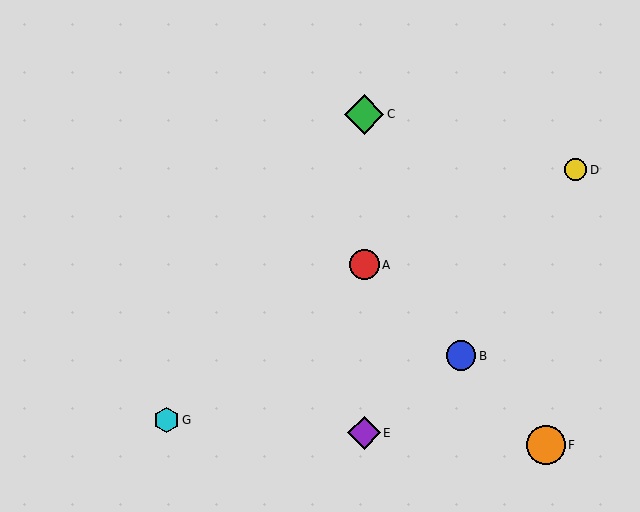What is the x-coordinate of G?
Object G is at x≈166.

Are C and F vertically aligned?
No, C is at x≈364 and F is at x≈546.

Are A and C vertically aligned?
Yes, both are at x≈364.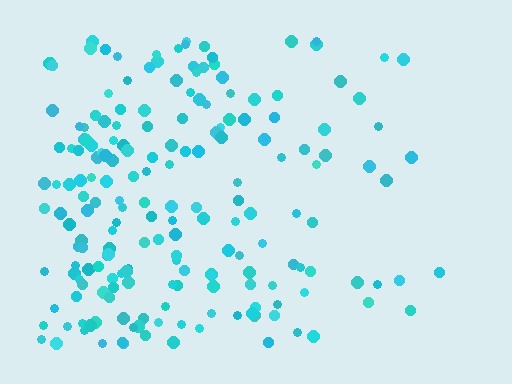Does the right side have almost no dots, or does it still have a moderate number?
Still a moderate number, just noticeably fewer than the left.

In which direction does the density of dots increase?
From right to left, with the left side densest.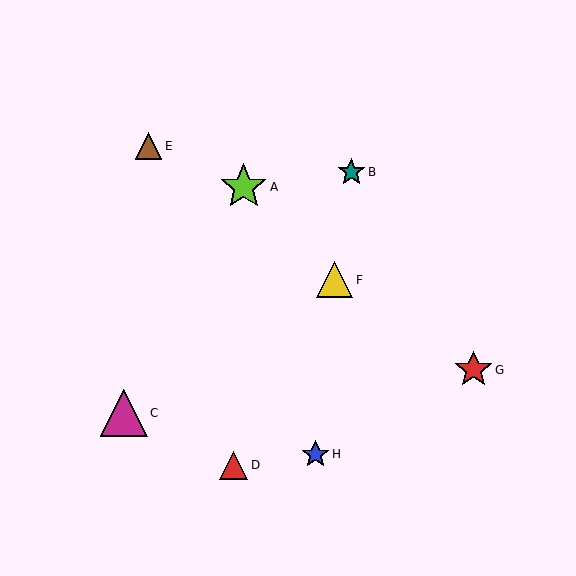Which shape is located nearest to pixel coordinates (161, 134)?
The brown triangle (labeled E) at (148, 146) is nearest to that location.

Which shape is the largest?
The magenta triangle (labeled C) is the largest.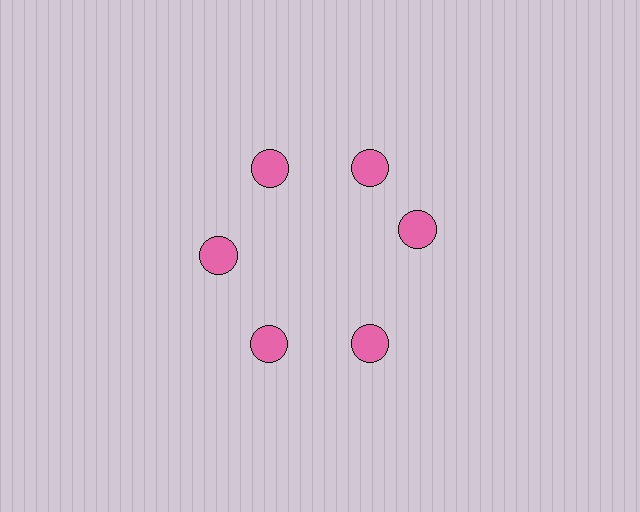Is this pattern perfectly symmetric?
No. The 6 pink circles are arranged in a ring, but one element near the 3 o'clock position is rotated out of alignment along the ring, breaking the 6-fold rotational symmetry.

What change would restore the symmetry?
The symmetry would be restored by rotating it back into even spacing with its neighbors so that all 6 circles sit at equal angles and equal distance from the center.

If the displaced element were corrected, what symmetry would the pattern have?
It would have 6-fold rotational symmetry — the pattern would map onto itself every 60 degrees.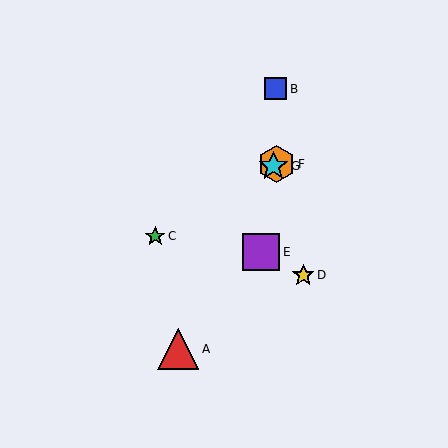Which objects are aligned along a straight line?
Objects C, F, G are aligned along a straight line.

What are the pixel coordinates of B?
Object B is at (276, 89).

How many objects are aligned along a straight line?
3 objects (C, F, G) are aligned along a straight line.